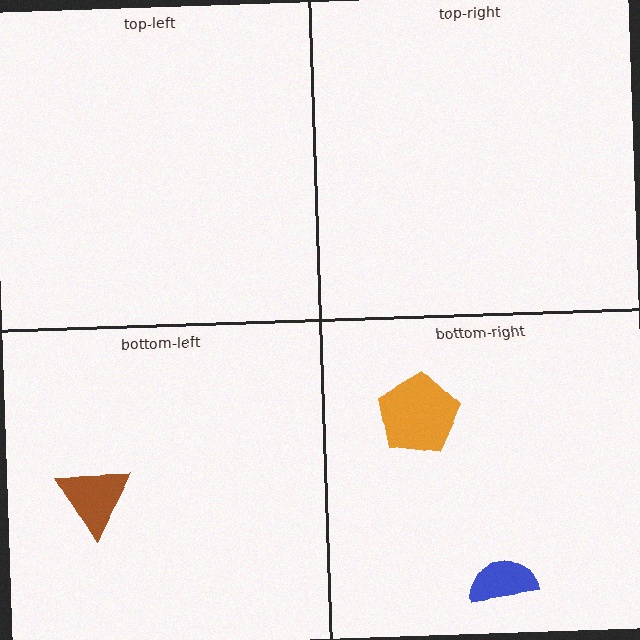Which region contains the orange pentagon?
The bottom-right region.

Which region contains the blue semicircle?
The bottom-right region.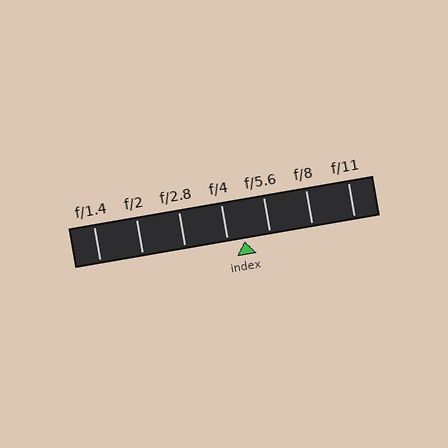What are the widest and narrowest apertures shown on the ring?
The widest aperture shown is f/1.4 and the narrowest is f/11.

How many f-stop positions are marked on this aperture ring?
There are 7 f-stop positions marked.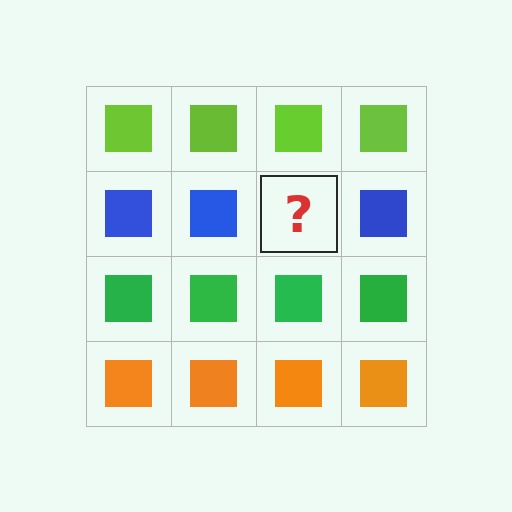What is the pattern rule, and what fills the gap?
The rule is that each row has a consistent color. The gap should be filled with a blue square.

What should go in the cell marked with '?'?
The missing cell should contain a blue square.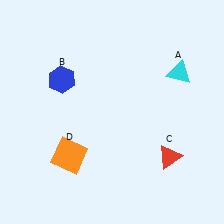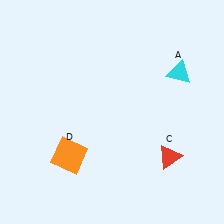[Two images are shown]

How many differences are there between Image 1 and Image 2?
There is 1 difference between the two images.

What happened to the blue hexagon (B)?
The blue hexagon (B) was removed in Image 2. It was in the top-left area of Image 1.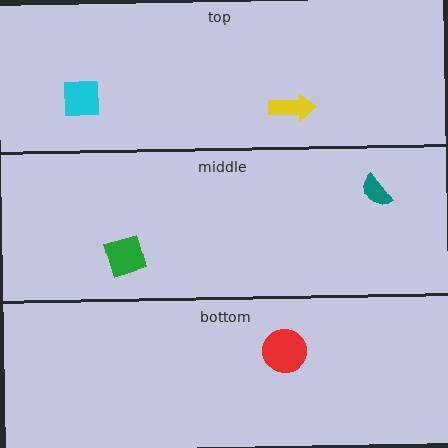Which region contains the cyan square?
The top region.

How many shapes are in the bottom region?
1.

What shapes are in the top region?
The cyan square, the yellow arrow.